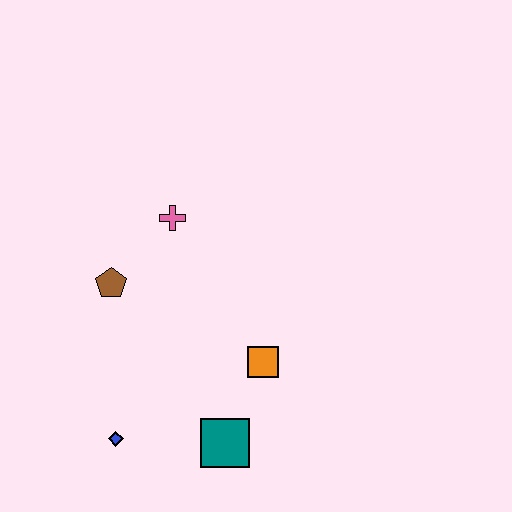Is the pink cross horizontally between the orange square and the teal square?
No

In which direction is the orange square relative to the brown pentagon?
The orange square is to the right of the brown pentagon.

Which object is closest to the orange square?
The teal square is closest to the orange square.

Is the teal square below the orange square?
Yes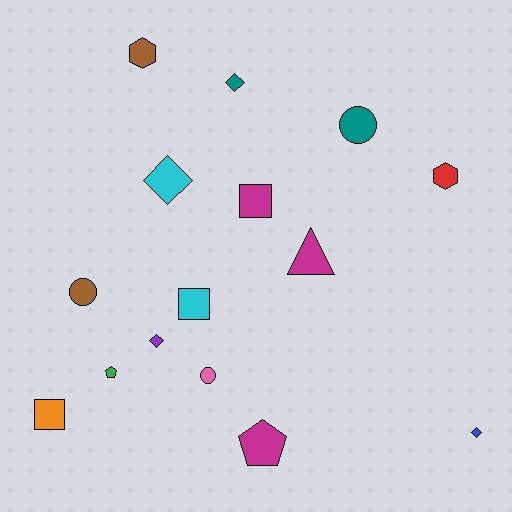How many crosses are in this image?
There are no crosses.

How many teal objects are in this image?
There are 2 teal objects.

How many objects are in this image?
There are 15 objects.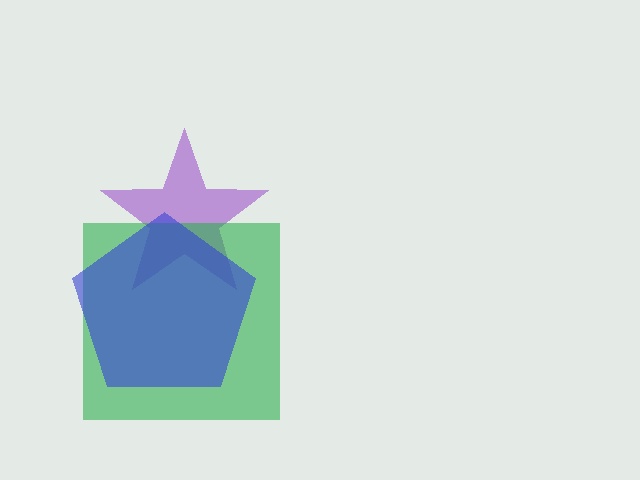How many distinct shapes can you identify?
There are 3 distinct shapes: a purple star, a green square, a blue pentagon.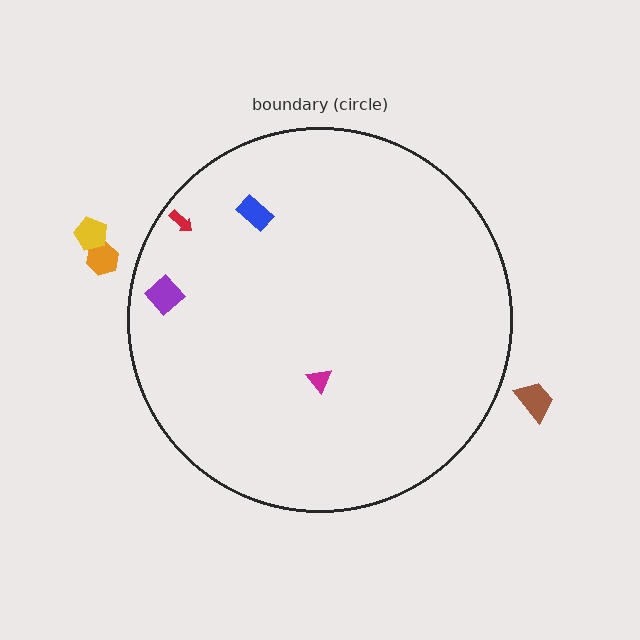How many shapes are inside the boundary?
4 inside, 3 outside.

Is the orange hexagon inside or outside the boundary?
Outside.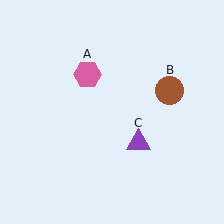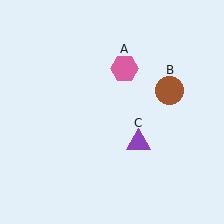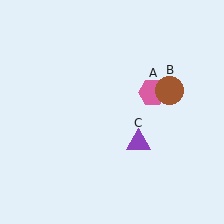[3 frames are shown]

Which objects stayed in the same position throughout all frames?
Brown circle (object B) and purple triangle (object C) remained stationary.